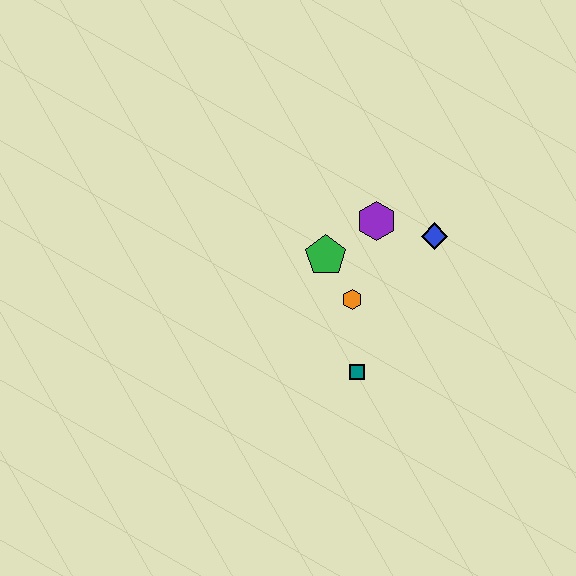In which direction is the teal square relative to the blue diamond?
The teal square is below the blue diamond.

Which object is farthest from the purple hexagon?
The teal square is farthest from the purple hexagon.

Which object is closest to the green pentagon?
The orange hexagon is closest to the green pentagon.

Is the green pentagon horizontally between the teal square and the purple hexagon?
No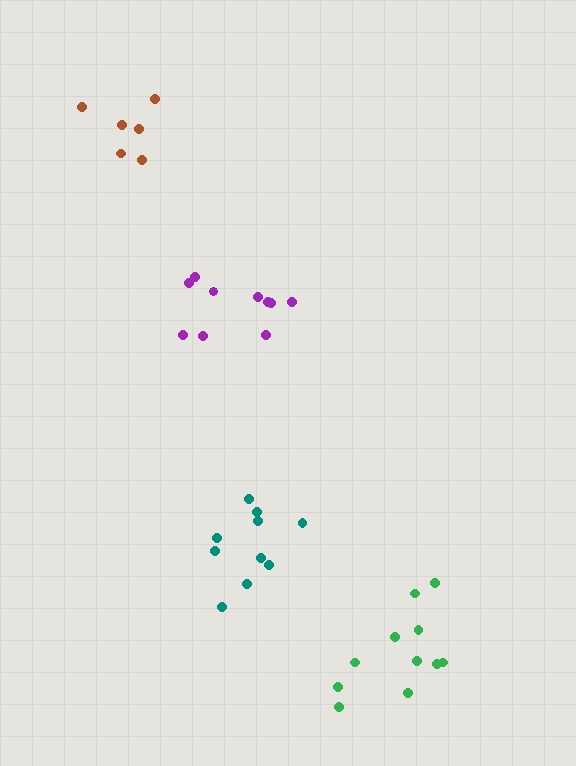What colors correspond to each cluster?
The clusters are colored: teal, purple, brown, green.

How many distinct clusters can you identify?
There are 4 distinct clusters.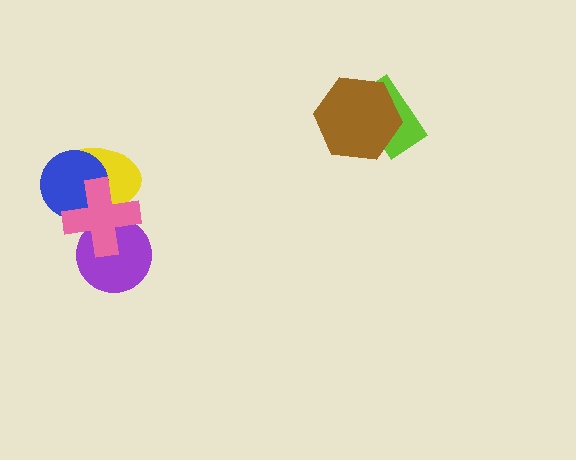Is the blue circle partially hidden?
Yes, it is partially covered by another shape.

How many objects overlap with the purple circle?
1 object overlaps with the purple circle.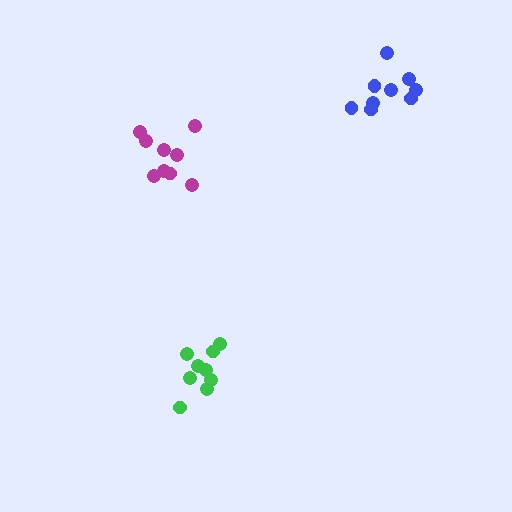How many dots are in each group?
Group 1: 9 dots, Group 2: 9 dots, Group 3: 9 dots (27 total).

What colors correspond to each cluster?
The clusters are colored: green, magenta, blue.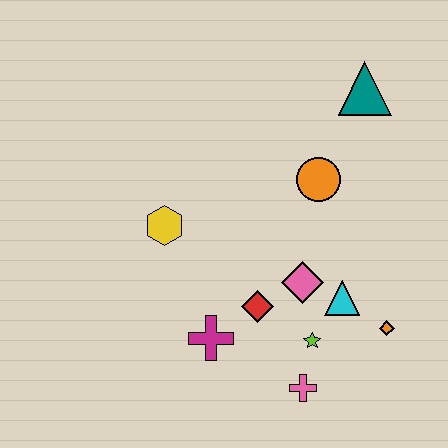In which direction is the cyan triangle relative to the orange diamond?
The cyan triangle is to the left of the orange diamond.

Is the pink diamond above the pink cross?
Yes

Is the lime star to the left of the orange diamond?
Yes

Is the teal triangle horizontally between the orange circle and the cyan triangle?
No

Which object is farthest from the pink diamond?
The teal triangle is farthest from the pink diamond.